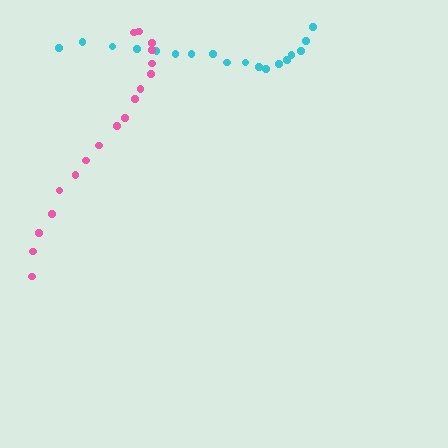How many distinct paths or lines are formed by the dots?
There are 2 distinct paths.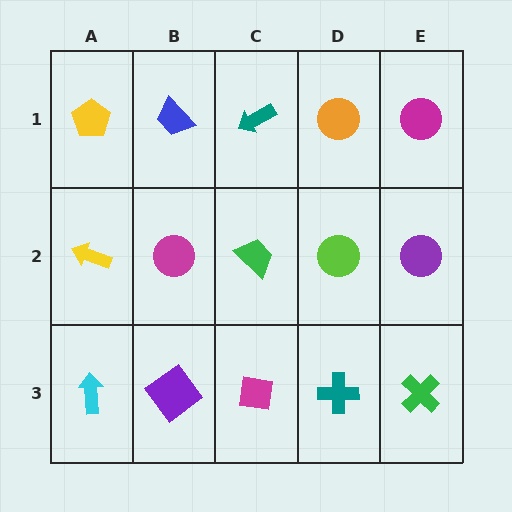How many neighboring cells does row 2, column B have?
4.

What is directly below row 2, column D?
A teal cross.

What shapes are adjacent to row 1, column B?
A magenta circle (row 2, column B), a yellow pentagon (row 1, column A), a teal arrow (row 1, column C).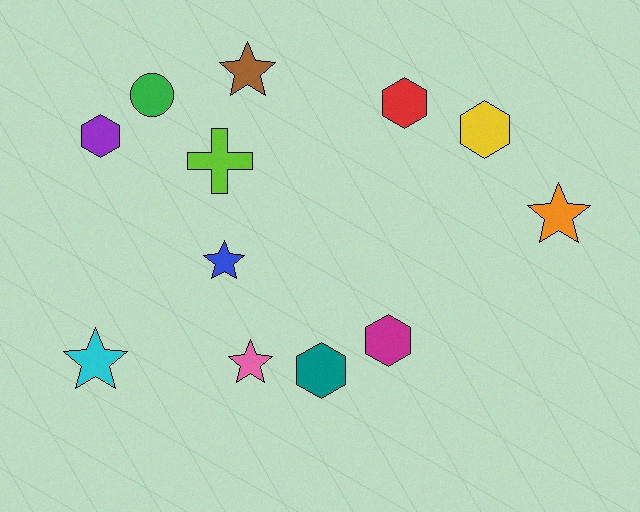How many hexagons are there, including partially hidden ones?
There are 5 hexagons.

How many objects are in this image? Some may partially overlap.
There are 12 objects.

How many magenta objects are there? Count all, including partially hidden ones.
There is 1 magenta object.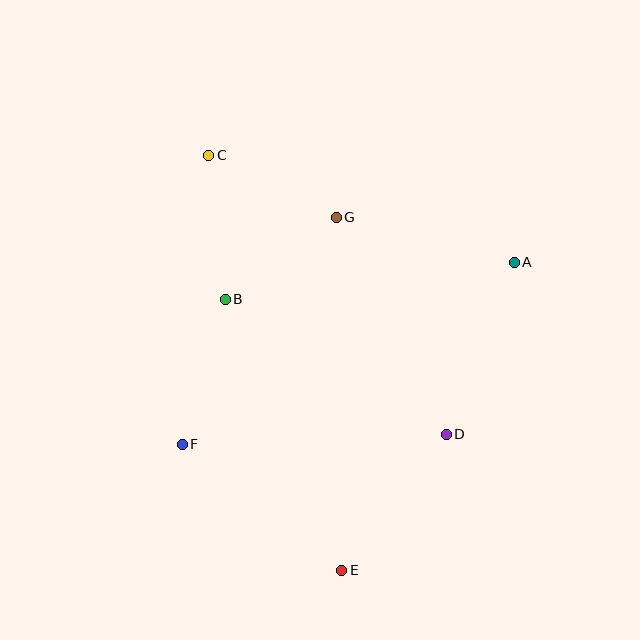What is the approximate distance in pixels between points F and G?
The distance between F and G is approximately 274 pixels.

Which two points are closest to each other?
Points B and G are closest to each other.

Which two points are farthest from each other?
Points C and E are farthest from each other.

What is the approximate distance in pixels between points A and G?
The distance between A and G is approximately 184 pixels.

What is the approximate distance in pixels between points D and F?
The distance between D and F is approximately 264 pixels.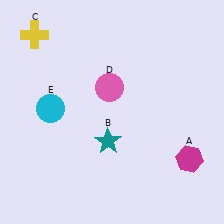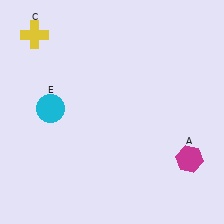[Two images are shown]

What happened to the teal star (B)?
The teal star (B) was removed in Image 2. It was in the bottom-left area of Image 1.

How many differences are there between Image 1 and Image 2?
There are 2 differences between the two images.